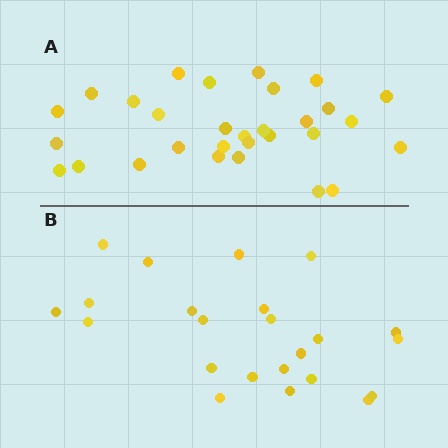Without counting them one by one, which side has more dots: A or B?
Region A (the top region) has more dots.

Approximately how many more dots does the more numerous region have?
Region A has roughly 8 or so more dots than region B.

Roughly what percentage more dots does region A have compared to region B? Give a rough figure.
About 30% more.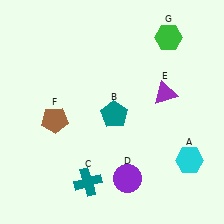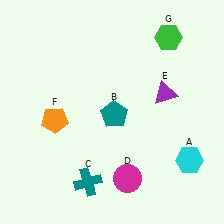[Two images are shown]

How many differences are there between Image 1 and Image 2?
There are 2 differences between the two images.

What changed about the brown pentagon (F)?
In Image 1, F is brown. In Image 2, it changed to orange.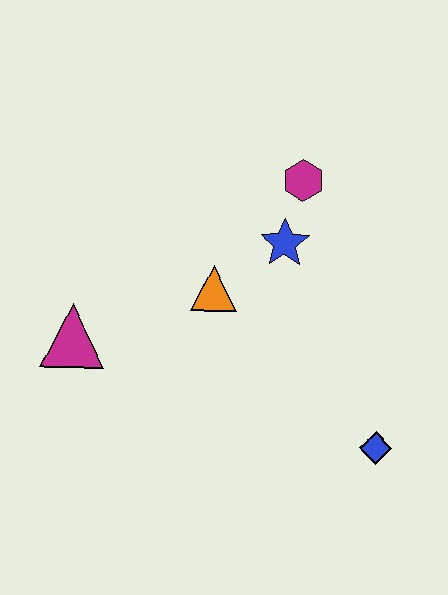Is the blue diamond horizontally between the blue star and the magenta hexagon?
No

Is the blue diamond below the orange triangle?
Yes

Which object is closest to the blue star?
The magenta hexagon is closest to the blue star.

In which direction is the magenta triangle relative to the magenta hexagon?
The magenta triangle is to the left of the magenta hexagon.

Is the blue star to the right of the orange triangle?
Yes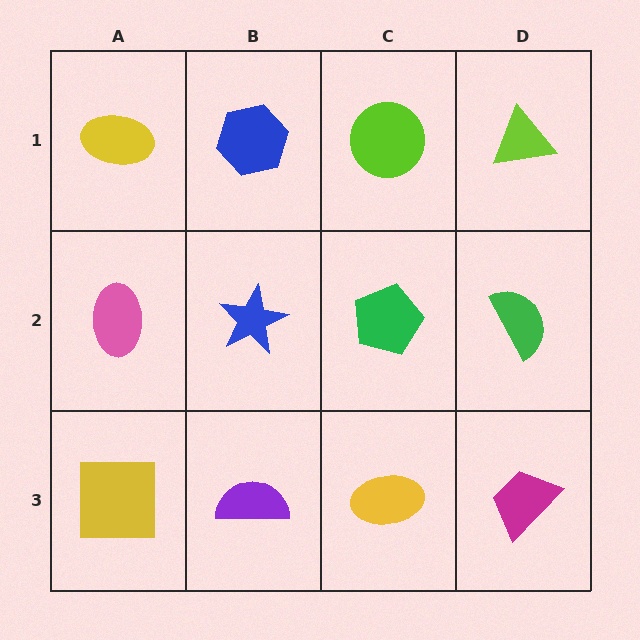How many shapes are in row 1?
4 shapes.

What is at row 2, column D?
A green semicircle.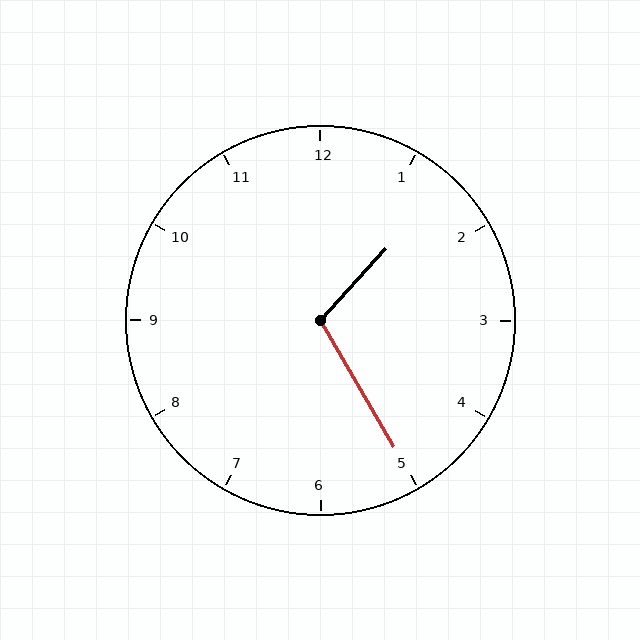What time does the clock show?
1:25.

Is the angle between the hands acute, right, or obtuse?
It is obtuse.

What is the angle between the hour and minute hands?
Approximately 108 degrees.